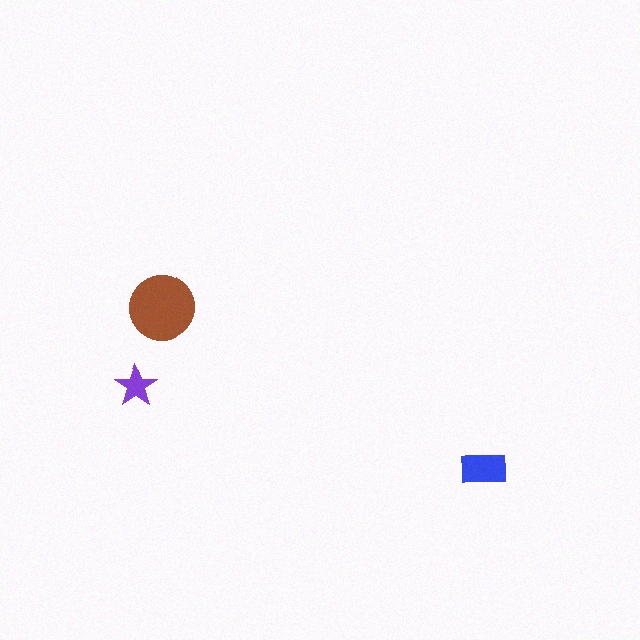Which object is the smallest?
The purple star.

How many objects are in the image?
There are 3 objects in the image.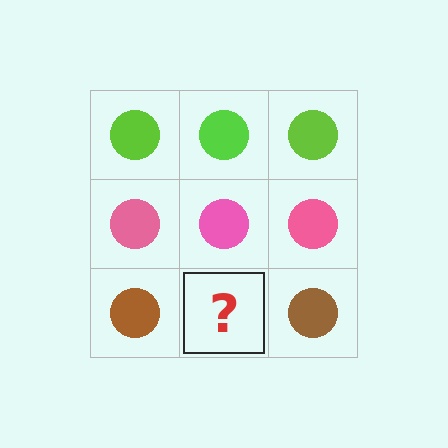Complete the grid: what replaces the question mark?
The question mark should be replaced with a brown circle.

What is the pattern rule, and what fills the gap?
The rule is that each row has a consistent color. The gap should be filled with a brown circle.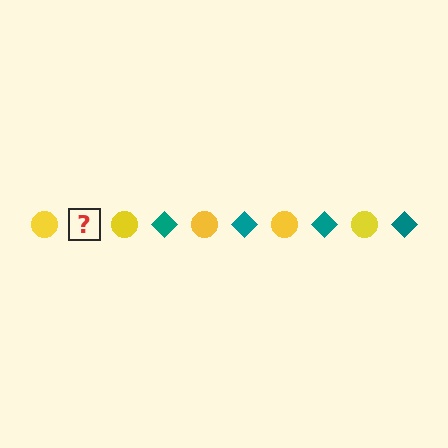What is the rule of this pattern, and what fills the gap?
The rule is that the pattern alternates between yellow circle and teal diamond. The gap should be filled with a teal diamond.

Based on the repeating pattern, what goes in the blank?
The blank should be a teal diamond.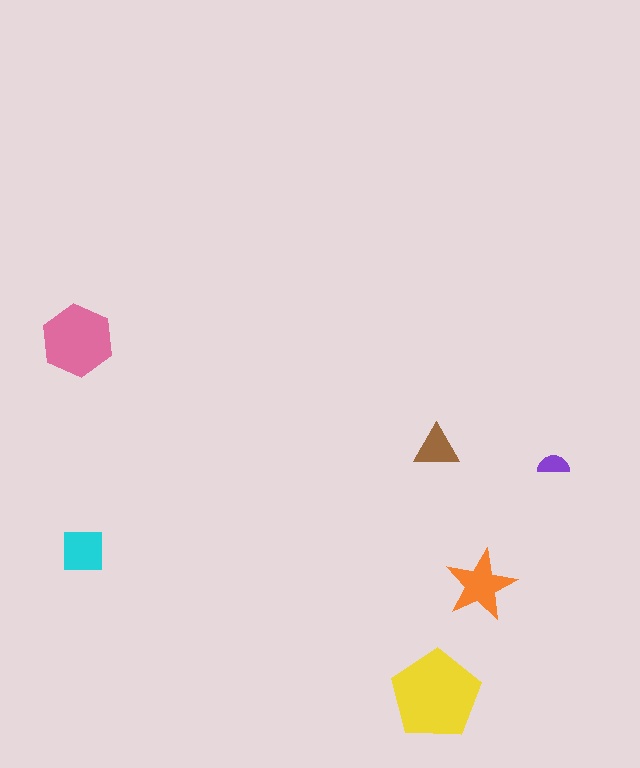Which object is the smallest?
The purple semicircle.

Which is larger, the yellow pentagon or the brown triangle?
The yellow pentagon.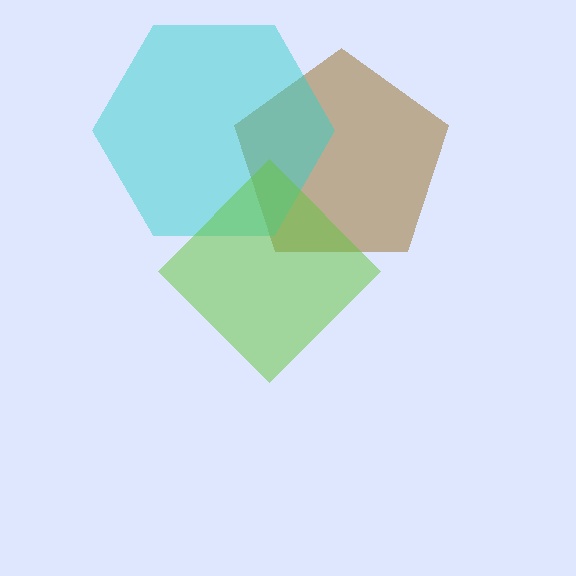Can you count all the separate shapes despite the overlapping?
Yes, there are 3 separate shapes.